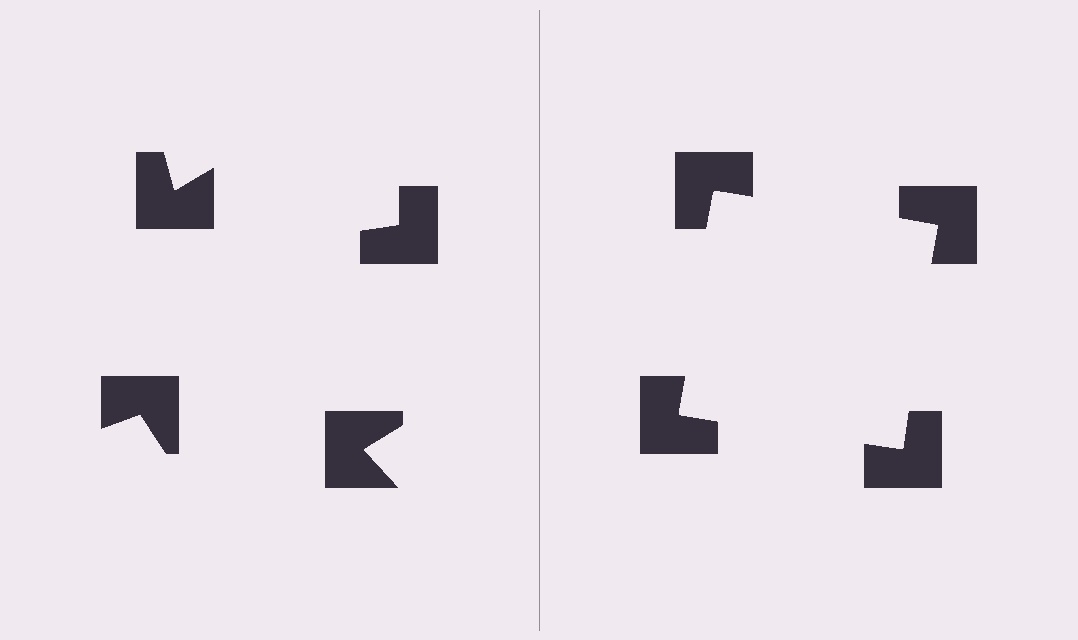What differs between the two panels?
The notched squares are positioned identically on both sides; only the wedge orientations differ. On the right they align to a square; on the left they are misaligned.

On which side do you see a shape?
An illusory square appears on the right side. On the left side the wedge cuts are rotated, so no coherent shape forms.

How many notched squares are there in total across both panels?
8 — 4 on each side.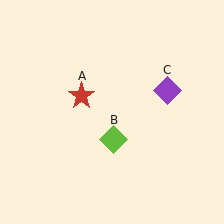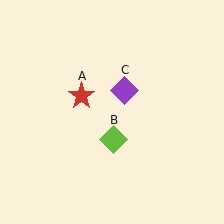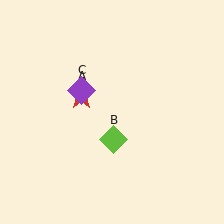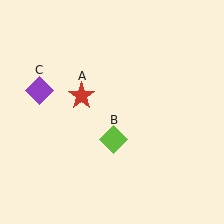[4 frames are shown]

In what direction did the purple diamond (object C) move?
The purple diamond (object C) moved left.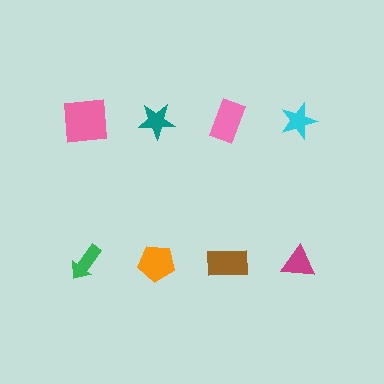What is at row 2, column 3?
A brown rectangle.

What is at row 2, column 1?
A green arrow.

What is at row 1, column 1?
A pink square.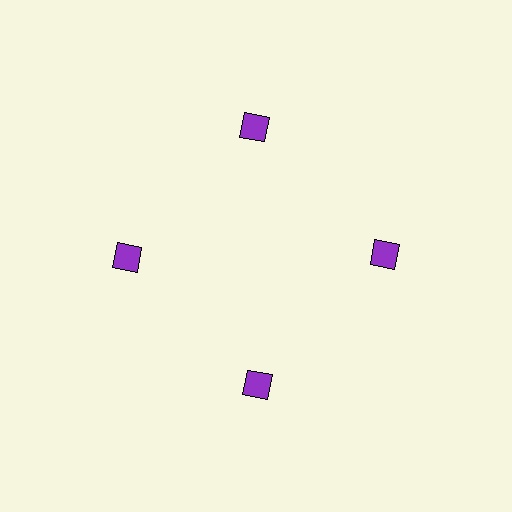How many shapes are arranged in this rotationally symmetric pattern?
There are 4 shapes, arranged in 4 groups of 1.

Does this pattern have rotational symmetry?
Yes, this pattern has 4-fold rotational symmetry. It looks the same after rotating 90 degrees around the center.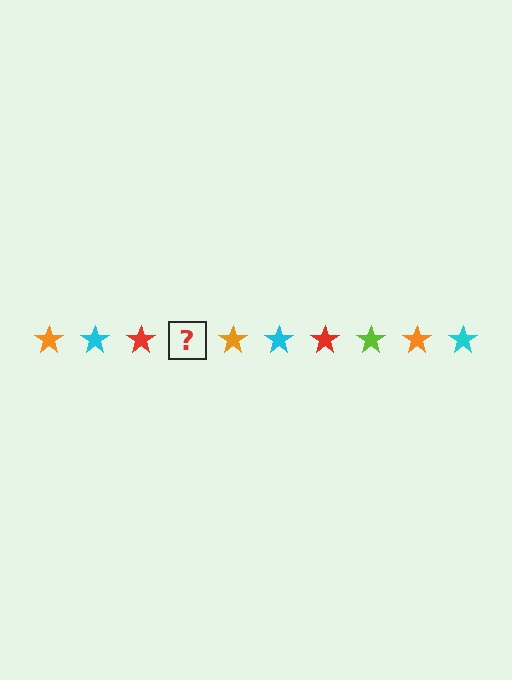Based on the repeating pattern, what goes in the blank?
The blank should be a lime star.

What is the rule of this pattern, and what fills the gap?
The rule is that the pattern cycles through orange, cyan, red, lime stars. The gap should be filled with a lime star.